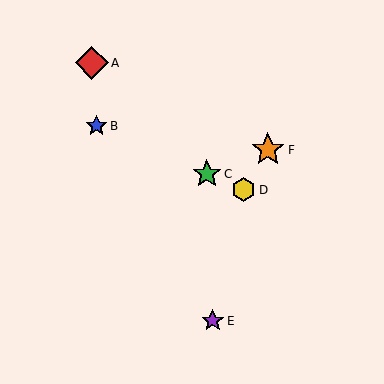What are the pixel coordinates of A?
Object A is at (92, 63).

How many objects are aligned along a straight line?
3 objects (B, C, D) are aligned along a straight line.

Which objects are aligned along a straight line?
Objects B, C, D are aligned along a straight line.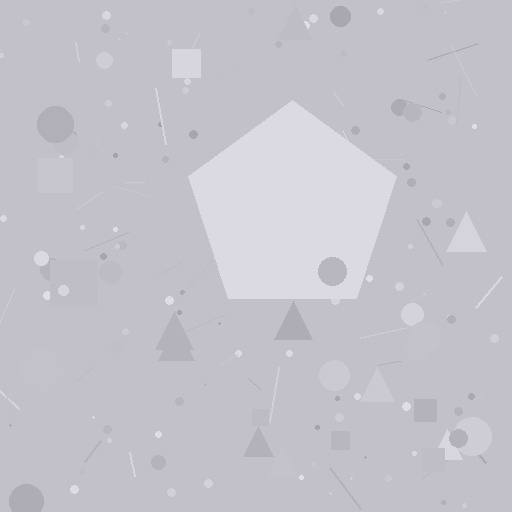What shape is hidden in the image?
A pentagon is hidden in the image.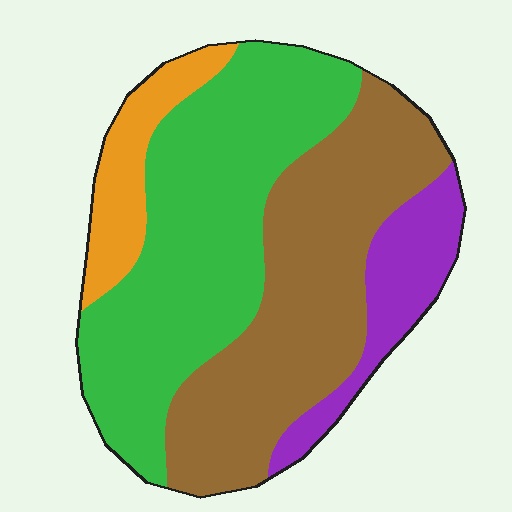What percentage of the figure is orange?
Orange covers about 10% of the figure.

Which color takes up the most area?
Green, at roughly 40%.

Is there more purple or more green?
Green.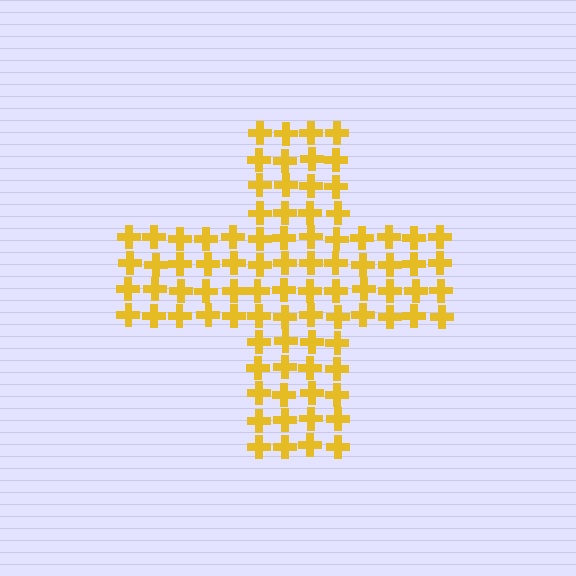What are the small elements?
The small elements are crosses.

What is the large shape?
The large shape is a cross.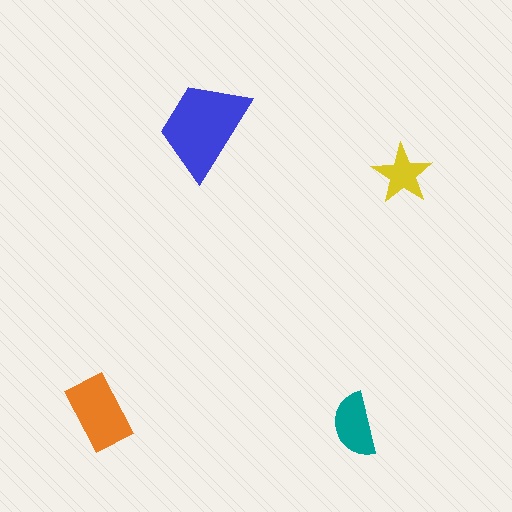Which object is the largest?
The blue trapezoid.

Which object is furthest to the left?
The orange rectangle is leftmost.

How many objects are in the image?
There are 4 objects in the image.